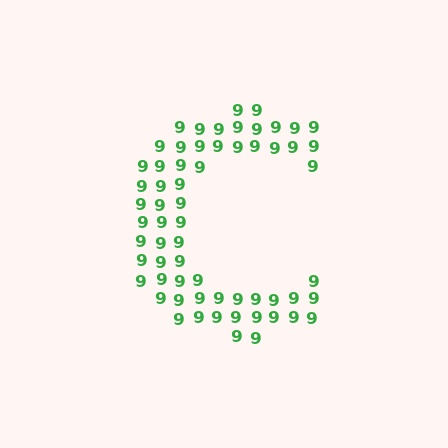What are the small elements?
The small elements are digit 9's.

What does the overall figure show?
The overall figure shows the letter C.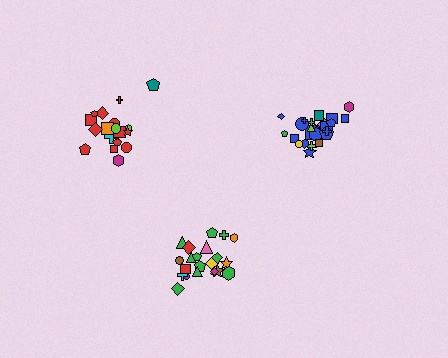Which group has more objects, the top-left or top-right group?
The top-right group.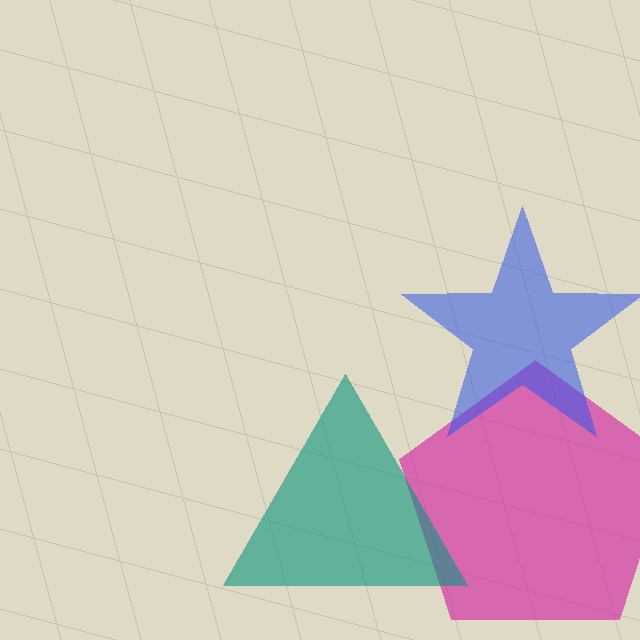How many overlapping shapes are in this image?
There are 3 overlapping shapes in the image.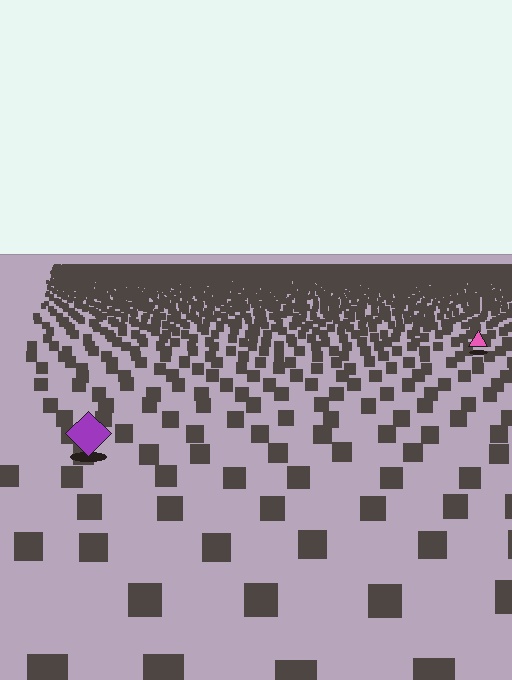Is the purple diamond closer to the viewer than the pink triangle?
Yes. The purple diamond is closer — you can tell from the texture gradient: the ground texture is coarser near it.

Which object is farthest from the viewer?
The pink triangle is farthest from the viewer. It appears smaller and the ground texture around it is denser.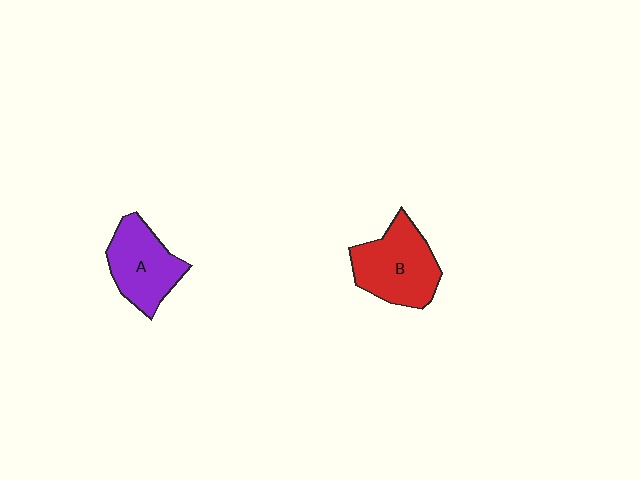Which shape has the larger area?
Shape B (red).